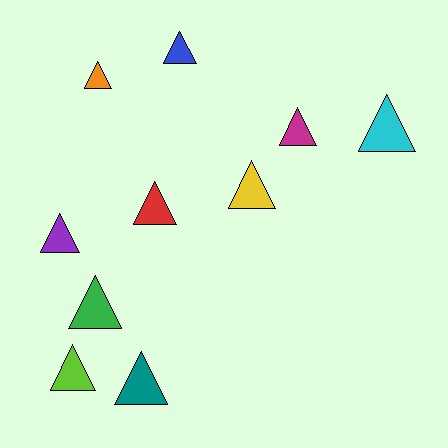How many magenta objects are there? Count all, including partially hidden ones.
There is 1 magenta object.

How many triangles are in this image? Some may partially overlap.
There are 10 triangles.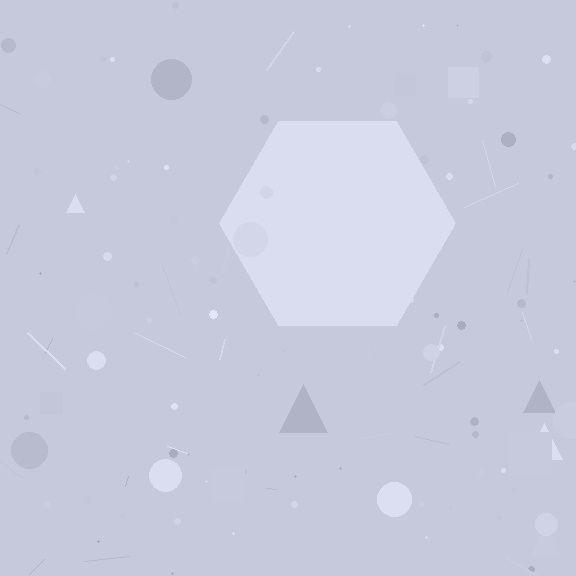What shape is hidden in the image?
A hexagon is hidden in the image.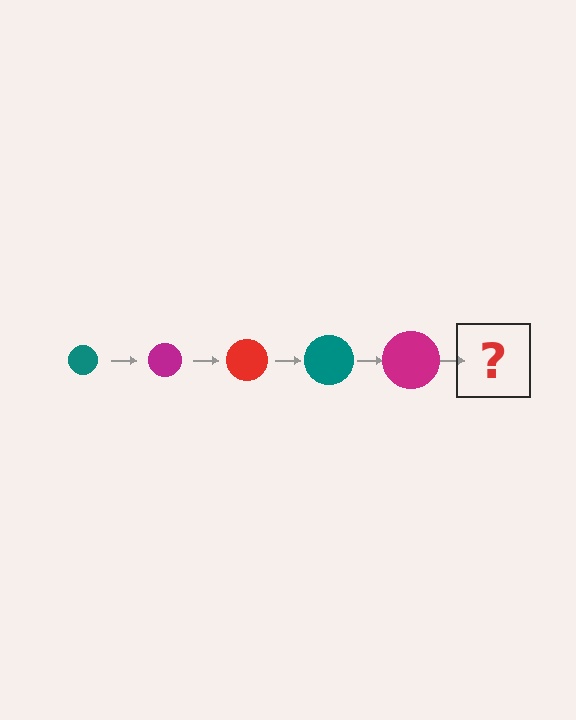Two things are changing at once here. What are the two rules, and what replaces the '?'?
The two rules are that the circle grows larger each step and the color cycles through teal, magenta, and red. The '?' should be a red circle, larger than the previous one.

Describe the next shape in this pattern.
It should be a red circle, larger than the previous one.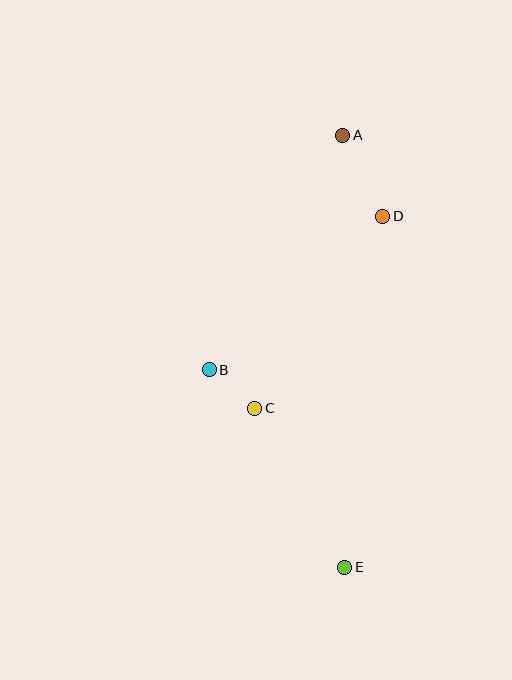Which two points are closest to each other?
Points B and C are closest to each other.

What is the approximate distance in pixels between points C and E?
The distance between C and E is approximately 183 pixels.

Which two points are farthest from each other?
Points A and E are farthest from each other.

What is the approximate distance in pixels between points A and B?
The distance between A and B is approximately 270 pixels.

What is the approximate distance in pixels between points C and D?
The distance between C and D is approximately 231 pixels.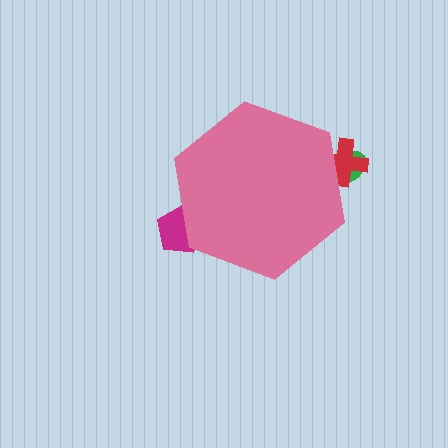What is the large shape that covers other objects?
A pink hexagon.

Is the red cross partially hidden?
Yes, the red cross is partially hidden behind the pink hexagon.